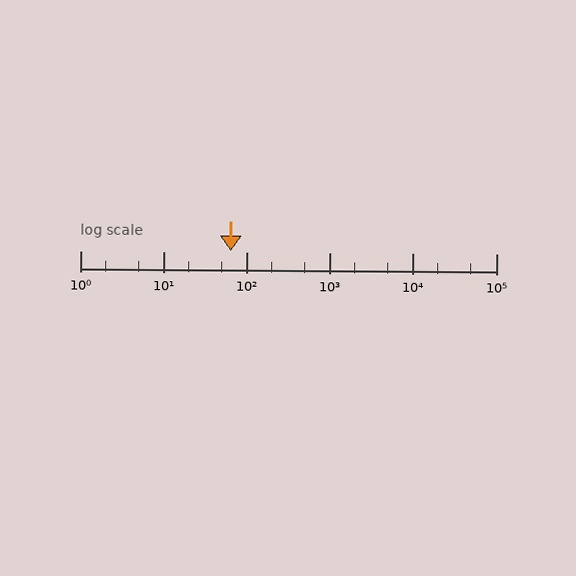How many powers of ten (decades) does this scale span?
The scale spans 5 decades, from 1 to 100000.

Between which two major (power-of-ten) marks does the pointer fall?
The pointer is between 10 and 100.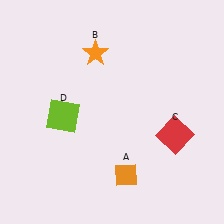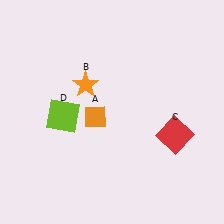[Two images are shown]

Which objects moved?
The objects that moved are: the orange diamond (A), the orange star (B).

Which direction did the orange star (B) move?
The orange star (B) moved down.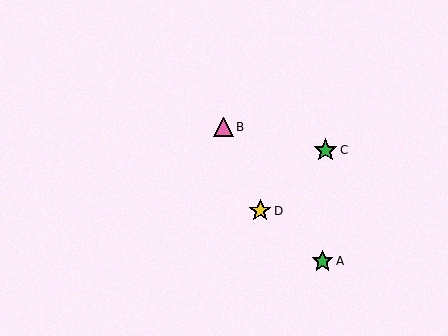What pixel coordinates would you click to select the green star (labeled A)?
Click at (322, 261) to select the green star A.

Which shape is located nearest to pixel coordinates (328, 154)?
The green star (labeled C) at (325, 150) is nearest to that location.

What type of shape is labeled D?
Shape D is a yellow star.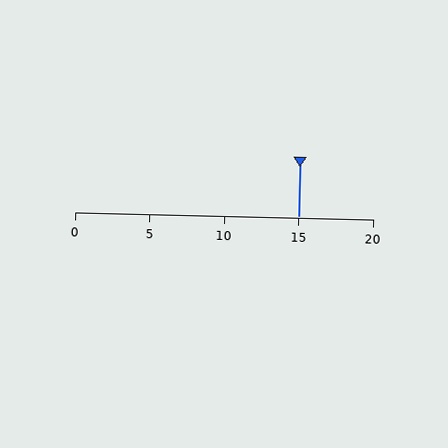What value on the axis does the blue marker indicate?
The marker indicates approximately 15.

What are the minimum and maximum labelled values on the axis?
The axis runs from 0 to 20.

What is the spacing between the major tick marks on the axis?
The major ticks are spaced 5 apart.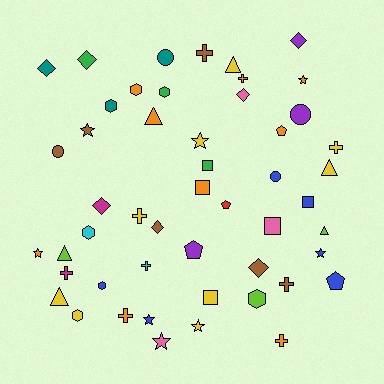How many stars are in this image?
There are 8 stars.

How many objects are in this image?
There are 50 objects.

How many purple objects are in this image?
There are 3 purple objects.